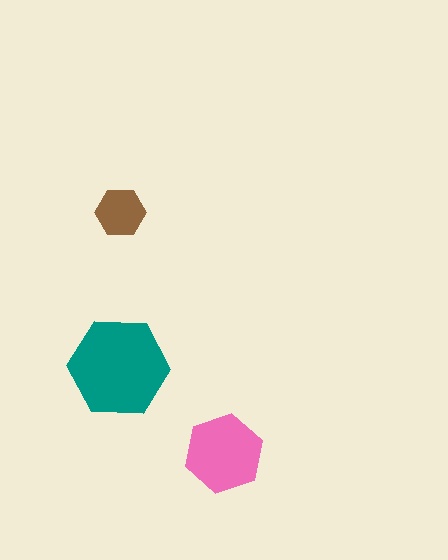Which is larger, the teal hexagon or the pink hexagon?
The teal one.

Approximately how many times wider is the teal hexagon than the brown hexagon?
About 2 times wider.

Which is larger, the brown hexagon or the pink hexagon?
The pink one.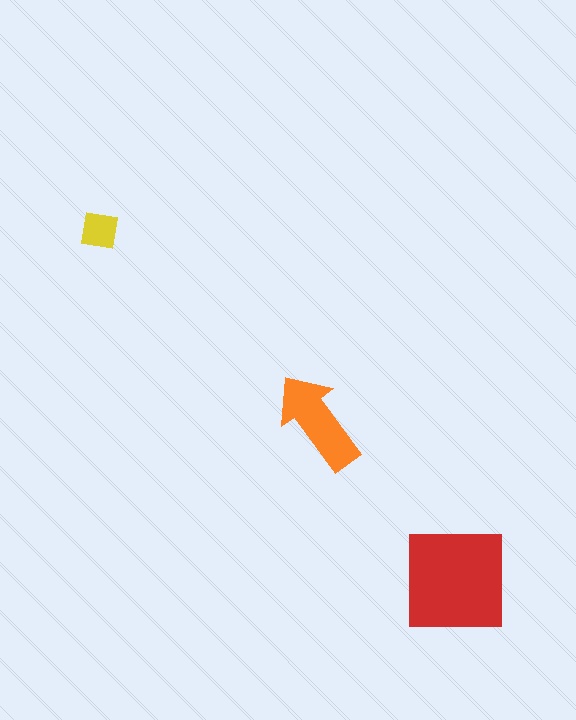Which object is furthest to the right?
The red square is rightmost.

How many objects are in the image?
There are 3 objects in the image.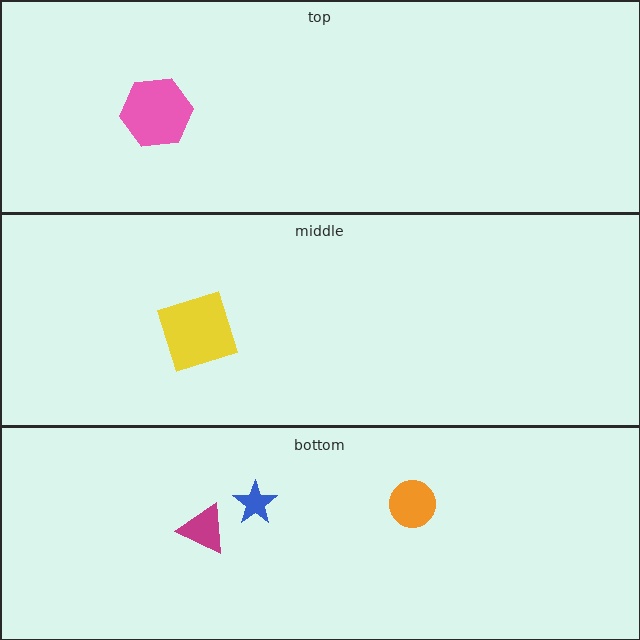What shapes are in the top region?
The pink hexagon.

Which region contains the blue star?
The bottom region.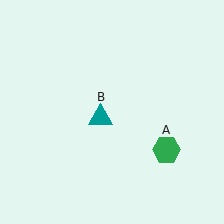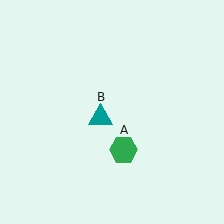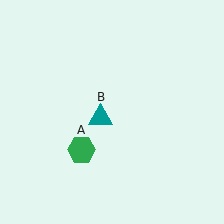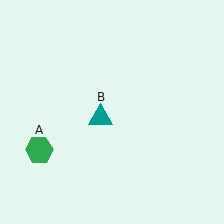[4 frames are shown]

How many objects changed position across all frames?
1 object changed position: green hexagon (object A).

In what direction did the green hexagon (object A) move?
The green hexagon (object A) moved left.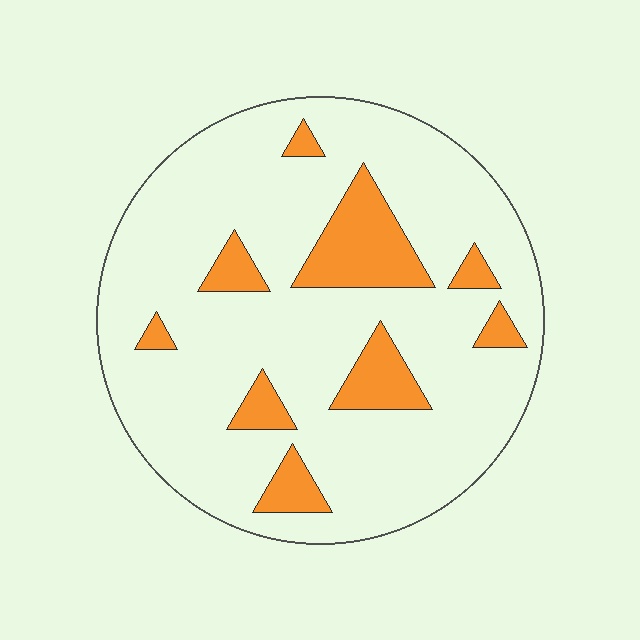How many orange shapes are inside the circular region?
9.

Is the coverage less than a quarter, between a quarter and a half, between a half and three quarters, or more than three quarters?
Less than a quarter.